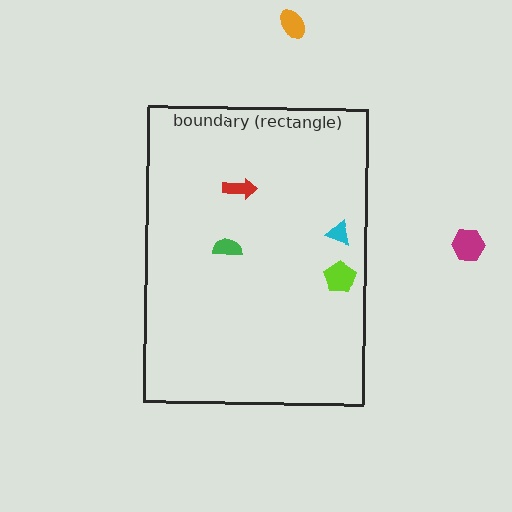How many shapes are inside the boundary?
4 inside, 2 outside.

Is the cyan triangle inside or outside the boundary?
Inside.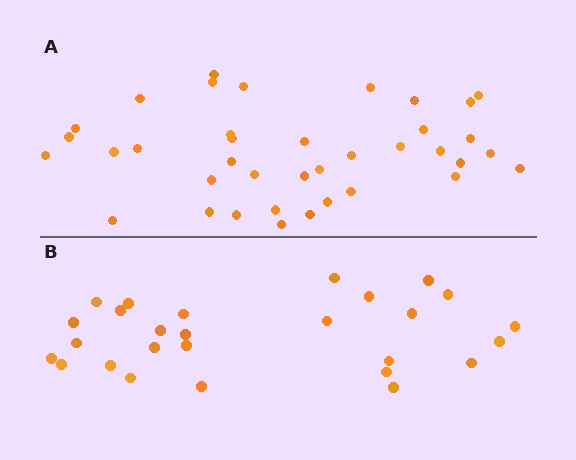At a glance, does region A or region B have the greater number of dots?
Region A (the top region) has more dots.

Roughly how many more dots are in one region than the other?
Region A has roughly 12 or so more dots than region B.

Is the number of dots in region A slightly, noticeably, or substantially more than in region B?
Region A has noticeably more, but not dramatically so. The ratio is roughly 1.4 to 1.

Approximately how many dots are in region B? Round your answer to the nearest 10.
About 30 dots. (The exact count is 27, which rounds to 30.)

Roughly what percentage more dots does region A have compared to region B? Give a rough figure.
About 40% more.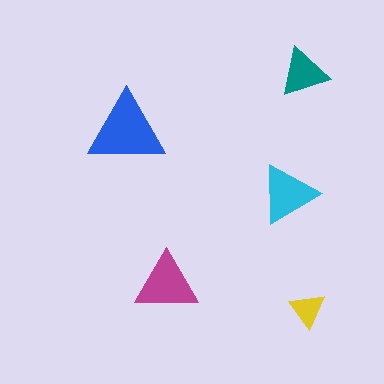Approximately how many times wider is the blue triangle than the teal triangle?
About 1.5 times wider.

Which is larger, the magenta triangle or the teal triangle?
The magenta one.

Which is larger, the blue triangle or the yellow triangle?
The blue one.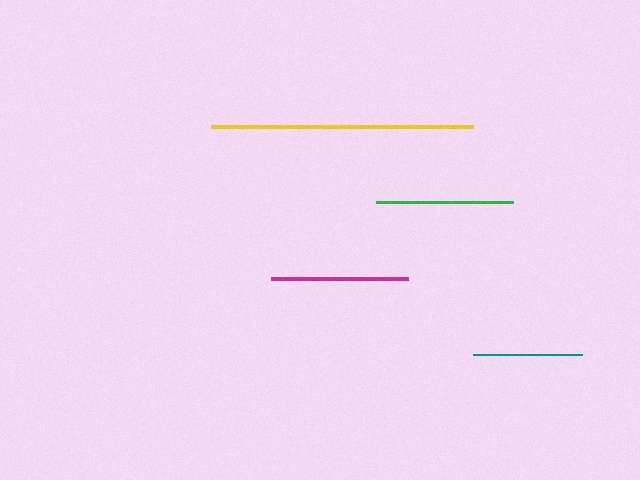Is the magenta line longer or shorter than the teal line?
The magenta line is longer than the teal line.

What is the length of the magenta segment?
The magenta segment is approximately 137 pixels long.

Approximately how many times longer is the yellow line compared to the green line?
The yellow line is approximately 1.9 times the length of the green line.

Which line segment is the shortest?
The teal line is the shortest at approximately 109 pixels.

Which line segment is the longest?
The yellow line is the longest at approximately 262 pixels.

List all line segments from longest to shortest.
From longest to shortest: yellow, magenta, green, teal.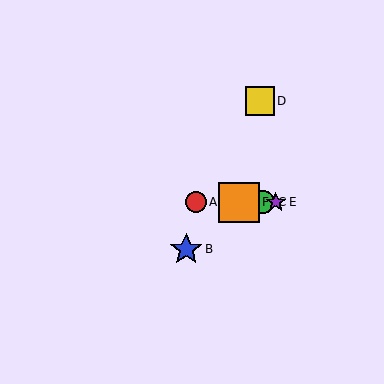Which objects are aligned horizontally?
Objects A, C, E, F are aligned horizontally.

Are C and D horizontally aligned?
No, C is at y≈202 and D is at y≈101.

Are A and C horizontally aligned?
Yes, both are at y≈202.